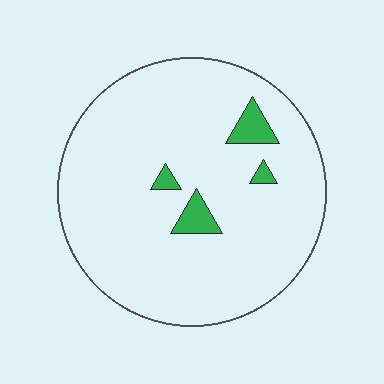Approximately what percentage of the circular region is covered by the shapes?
Approximately 5%.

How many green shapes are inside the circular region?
4.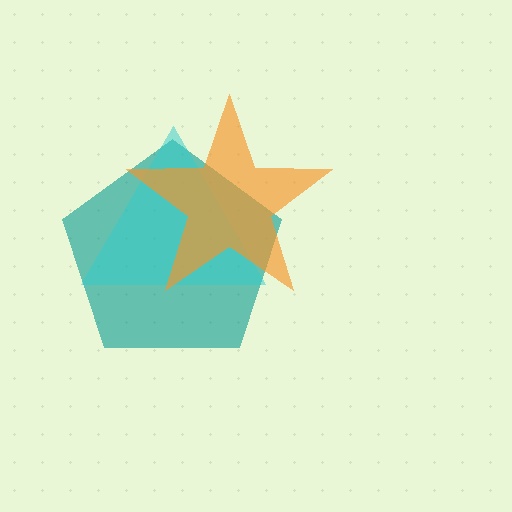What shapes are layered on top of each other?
The layered shapes are: a teal pentagon, a cyan triangle, an orange star.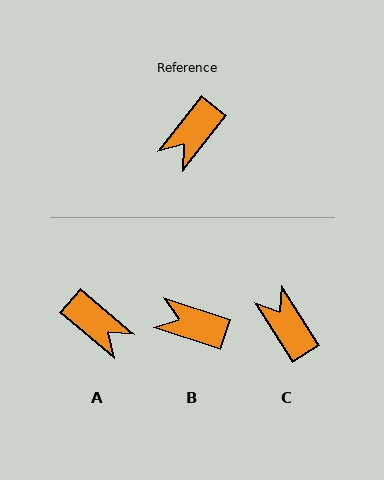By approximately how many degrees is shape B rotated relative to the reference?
Approximately 69 degrees clockwise.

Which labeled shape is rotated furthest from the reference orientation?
C, about 109 degrees away.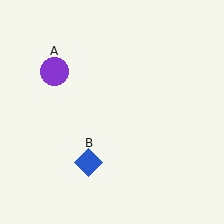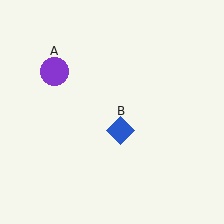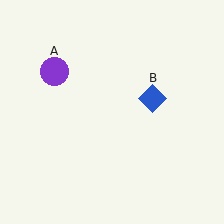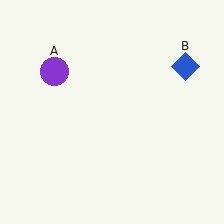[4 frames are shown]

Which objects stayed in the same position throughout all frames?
Purple circle (object A) remained stationary.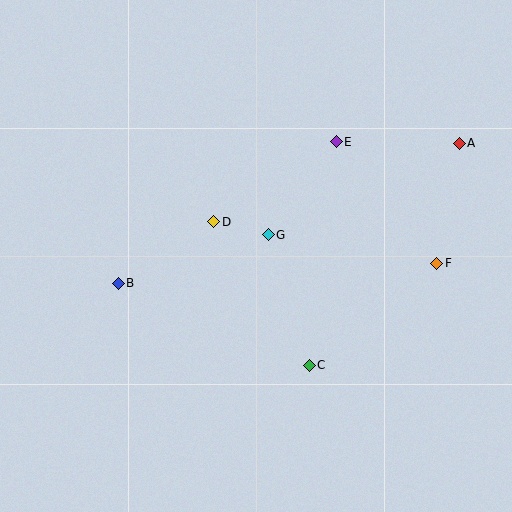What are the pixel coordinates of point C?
Point C is at (309, 365).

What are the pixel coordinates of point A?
Point A is at (459, 143).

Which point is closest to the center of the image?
Point G at (268, 235) is closest to the center.